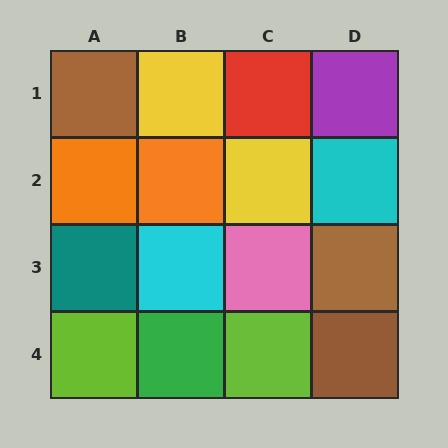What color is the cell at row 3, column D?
Brown.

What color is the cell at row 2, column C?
Yellow.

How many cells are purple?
1 cell is purple.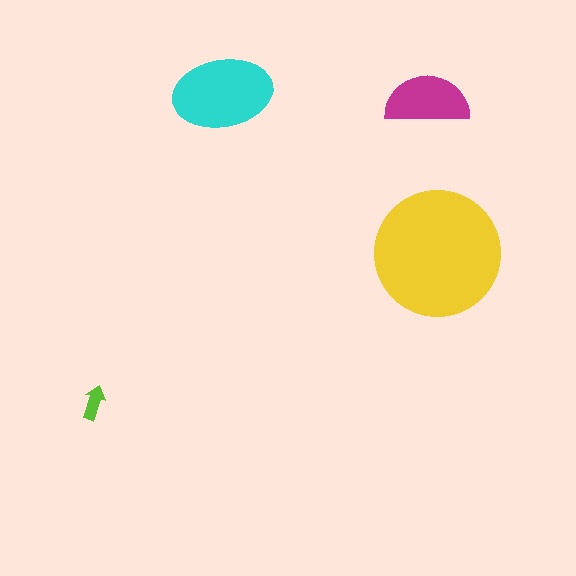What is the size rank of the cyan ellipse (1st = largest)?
2nd.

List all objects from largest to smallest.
The yellow circle, the cyan ellipse, the magenta semicircle, the lime arrow.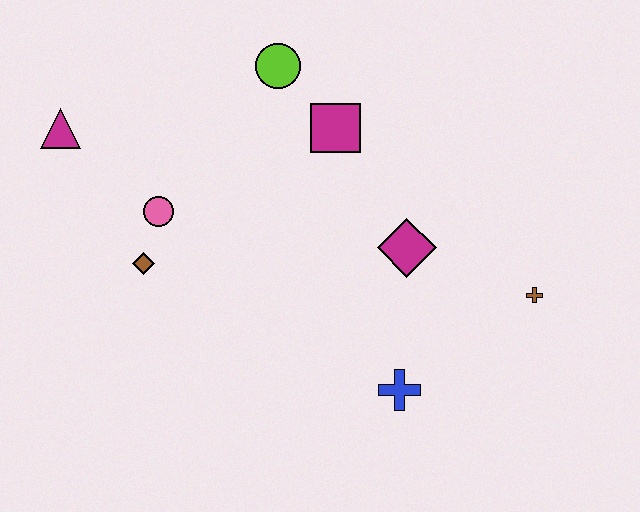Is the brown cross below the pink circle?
Yes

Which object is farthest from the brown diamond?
The brown cross is farthest from the brown diamond.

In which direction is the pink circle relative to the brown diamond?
The pink circle is above the brown diamond.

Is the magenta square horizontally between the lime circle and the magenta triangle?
No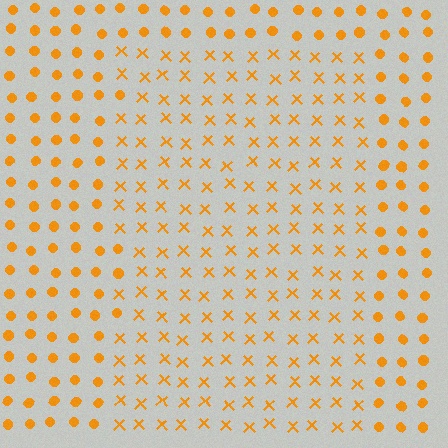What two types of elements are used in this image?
The image uses X marks inside the rectangle region and circles outside it.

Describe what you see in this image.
The image is filled with small orange elements arranged in a uniform grid. A rectangle-shaped region contains X marks, while the surrounding area contains circles. The boundary is defined purely by the change in element shape.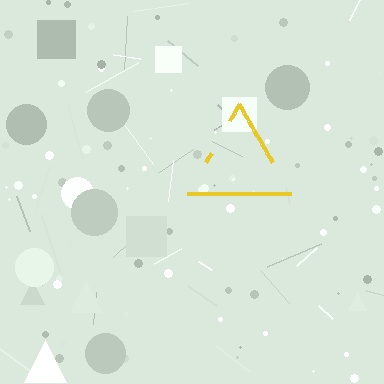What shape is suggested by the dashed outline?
The dashed outline suggests a triangle.